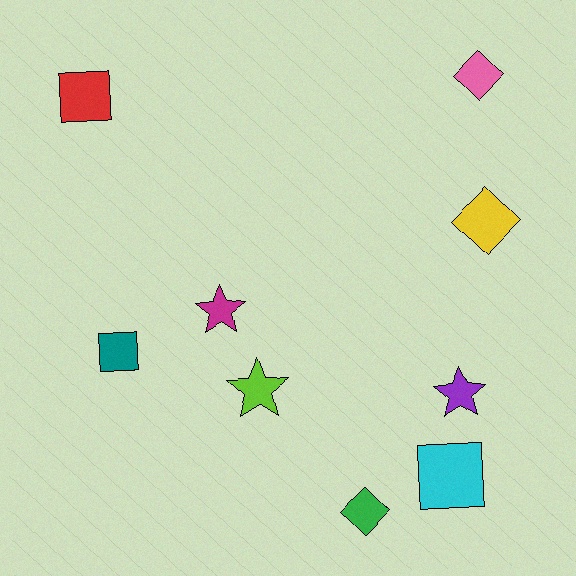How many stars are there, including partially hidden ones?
There are 3 stars.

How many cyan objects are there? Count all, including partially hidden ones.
There is 1 cyan object.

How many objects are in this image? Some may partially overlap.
There are 9 objects.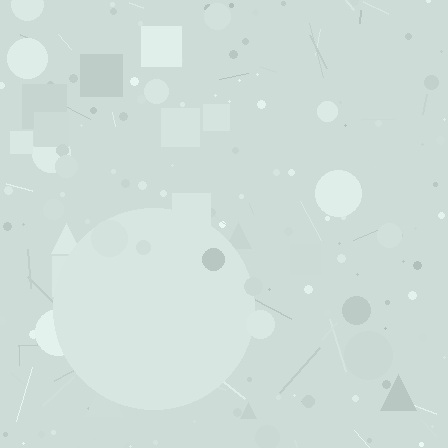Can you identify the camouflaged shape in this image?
The camouflaged shape is a circle.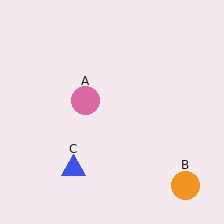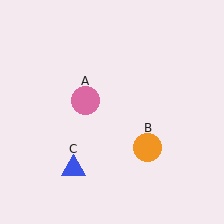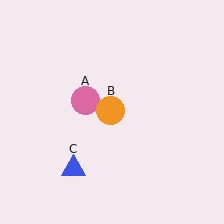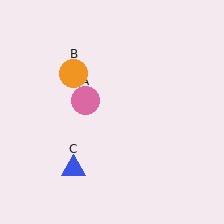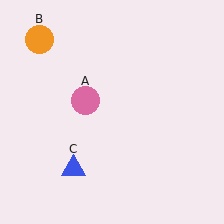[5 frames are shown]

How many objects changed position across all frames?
1 object changed position: orange circle (object B).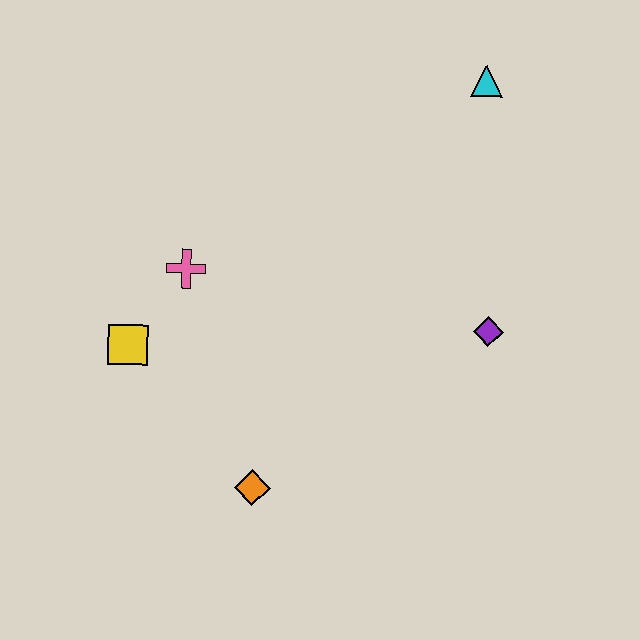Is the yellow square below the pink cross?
Yes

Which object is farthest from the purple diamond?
The yellow square is farthest from the purple diamond.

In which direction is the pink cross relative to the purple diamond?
The pink cross is to the left of the purple diamond.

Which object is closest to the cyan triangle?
The purple diamond is closest to the cyan triangle.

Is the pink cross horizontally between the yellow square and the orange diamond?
Yes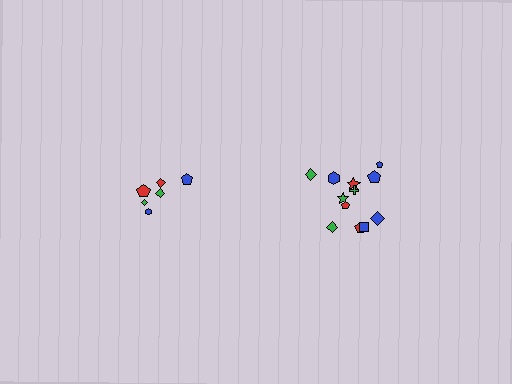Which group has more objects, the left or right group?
The right group.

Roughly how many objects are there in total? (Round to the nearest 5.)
Roughly 20 objects in total.